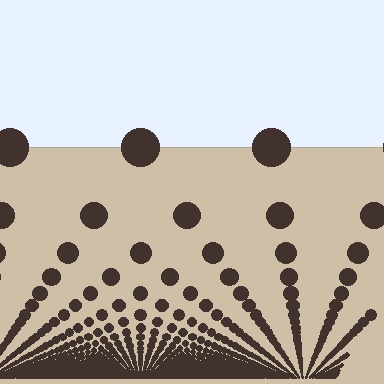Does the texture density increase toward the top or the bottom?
Density increases toward the bottom.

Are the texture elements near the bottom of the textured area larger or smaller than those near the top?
Smaller. The gradient is inverted — elements near the bottom are smaller and denser.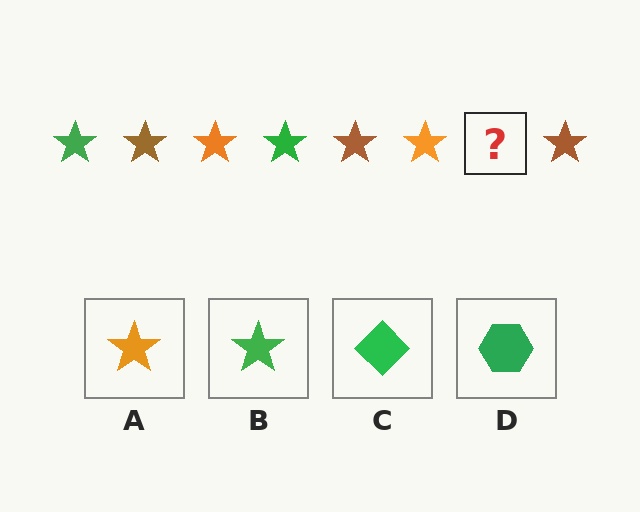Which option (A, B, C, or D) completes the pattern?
B.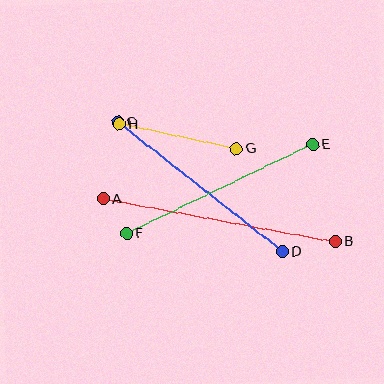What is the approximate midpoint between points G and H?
The midpoint is at approximately (178, 137) pixels.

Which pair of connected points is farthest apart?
Points A and B are farthest apart.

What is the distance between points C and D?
The distance is approximately 209 pixels.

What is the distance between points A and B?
The distance is approximately 236 pixels.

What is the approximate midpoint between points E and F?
The midpoint is at approximately (220, 189) pixels.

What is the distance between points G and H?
The distance is approximately 120 pixels.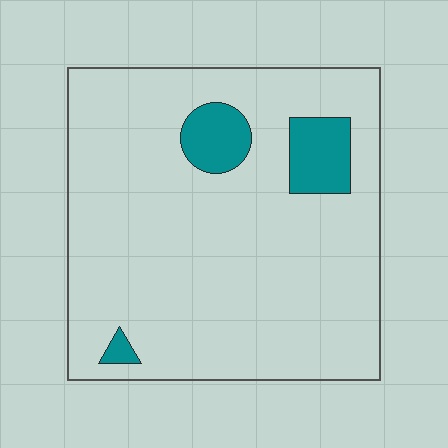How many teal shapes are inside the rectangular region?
3.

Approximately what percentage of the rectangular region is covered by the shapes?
Approximately 10%.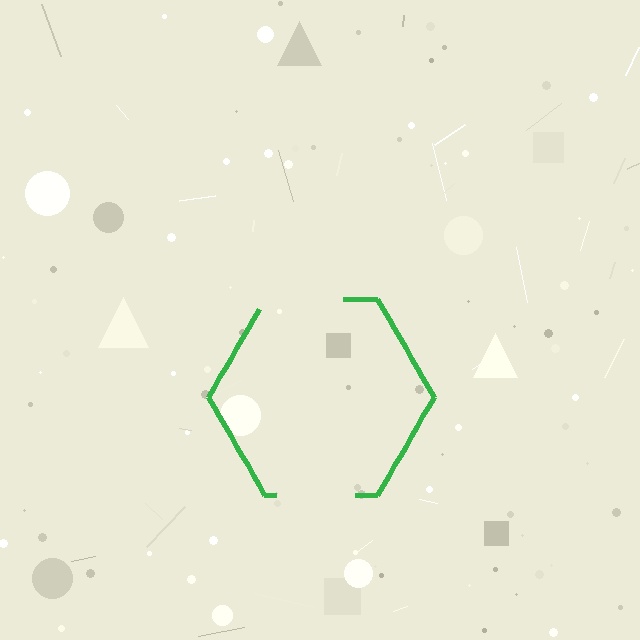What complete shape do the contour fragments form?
The contour fragments form a hexagon.